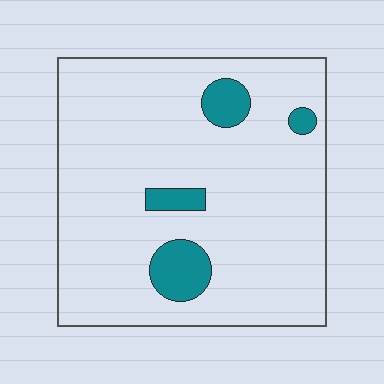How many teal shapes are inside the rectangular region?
4.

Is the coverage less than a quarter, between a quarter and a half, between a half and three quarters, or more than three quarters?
Less than a quarter.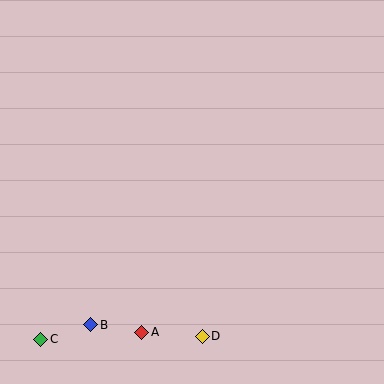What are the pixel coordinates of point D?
Point D is at (202, 336).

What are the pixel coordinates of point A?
Point A is at (142, 332).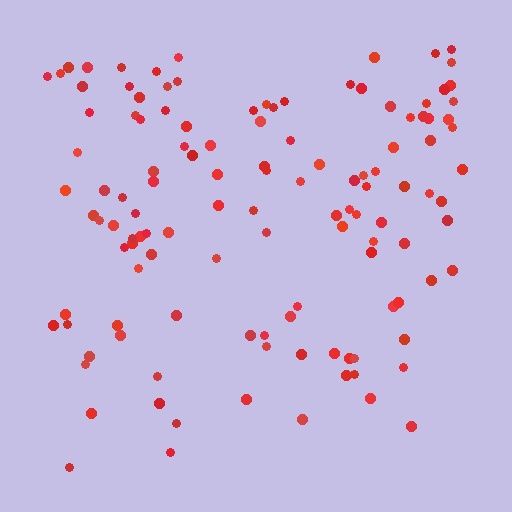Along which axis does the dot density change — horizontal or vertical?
Vertical.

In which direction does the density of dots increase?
From bottom to top, with the top side densest.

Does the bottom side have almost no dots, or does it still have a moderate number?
Still a moderate number, just noticeably fewer than the top.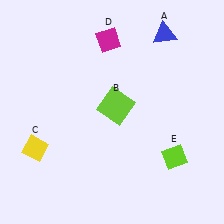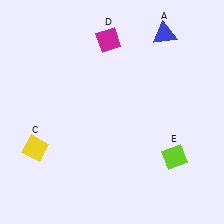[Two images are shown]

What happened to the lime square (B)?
The lime square (B) was removed in Image 2. It was in the top-right area of Image 1.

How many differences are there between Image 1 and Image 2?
There is 1 difference between the two images.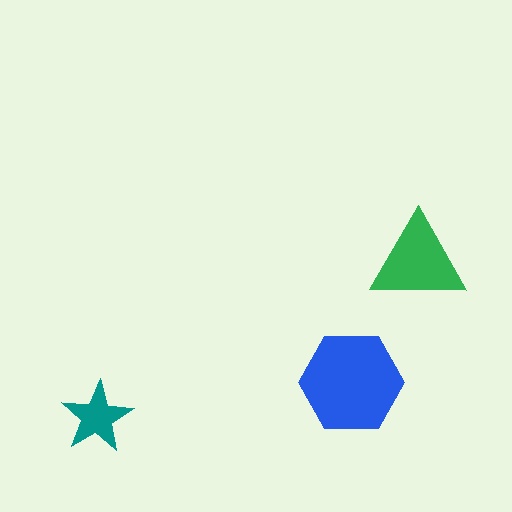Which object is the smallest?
The teal star.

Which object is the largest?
The blue hexagon.